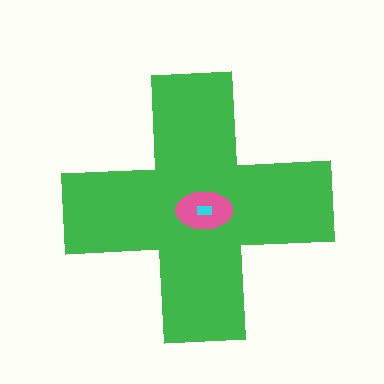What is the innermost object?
The cyan rectangle.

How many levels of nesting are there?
3.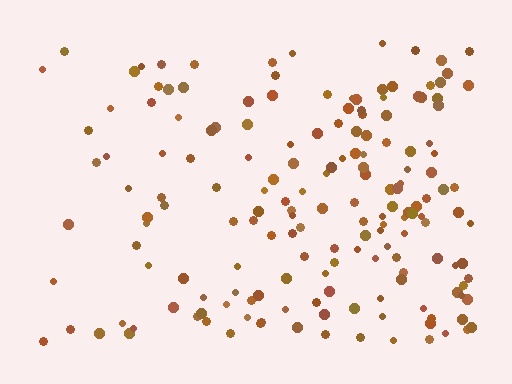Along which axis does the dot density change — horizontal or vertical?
Horizontal.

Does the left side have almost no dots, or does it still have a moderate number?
Still a moderate number, just noticeably fewer than the right.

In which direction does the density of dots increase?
From left to right, with the right side densest.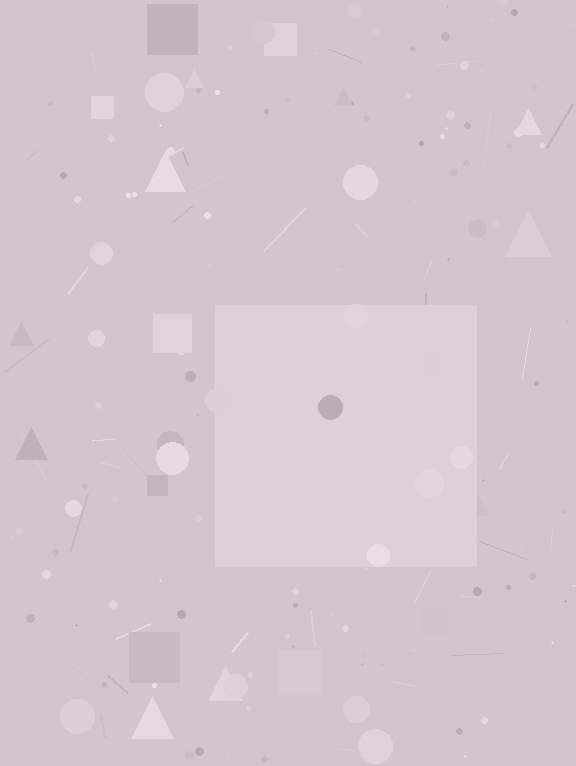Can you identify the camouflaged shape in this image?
The camouflaged shape is a square.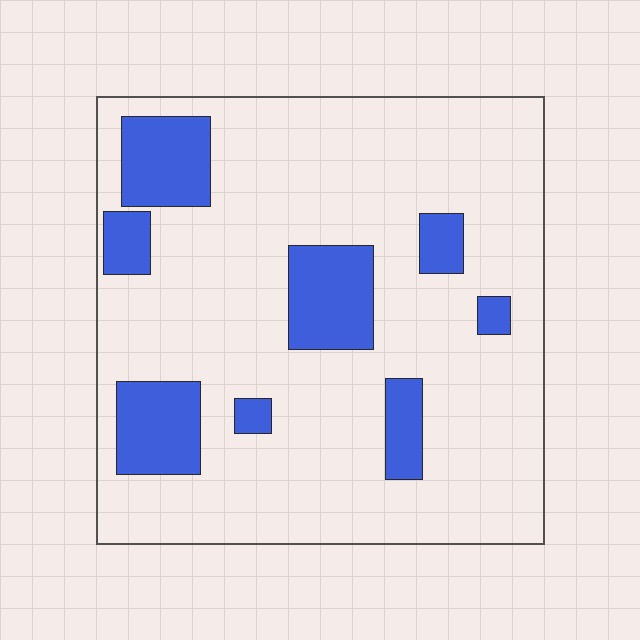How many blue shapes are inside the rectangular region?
8.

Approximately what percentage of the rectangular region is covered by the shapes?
Approximately 20%.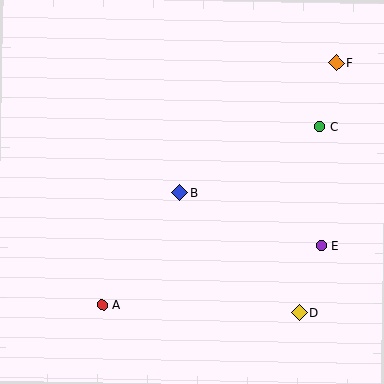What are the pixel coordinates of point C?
Point C is at (320, 127).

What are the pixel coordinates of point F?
Point F is at (337, 63).